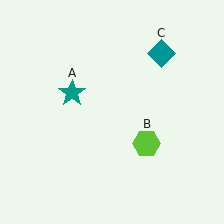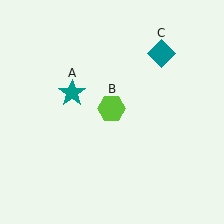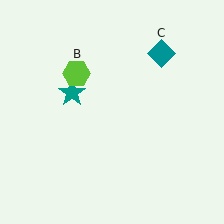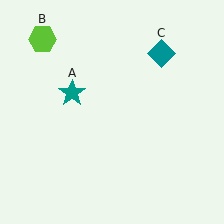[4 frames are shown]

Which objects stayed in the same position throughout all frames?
Teal star (object A) and teal diamond (object C) remained stationary.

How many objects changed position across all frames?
1 object changed position: lime hexagon (object B).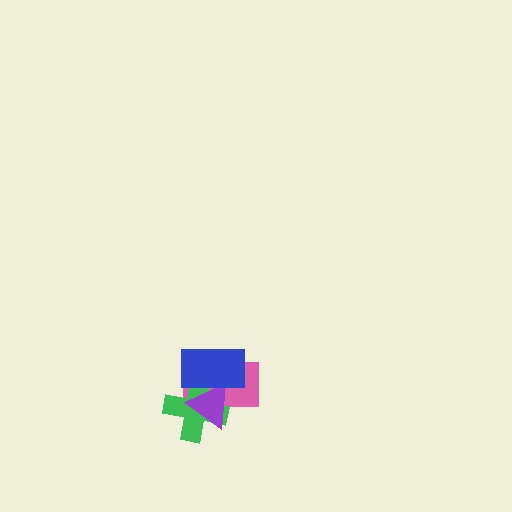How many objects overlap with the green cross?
3 objects overlap with the green cross.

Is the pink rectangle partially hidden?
Yes, it is partially covered by another shape.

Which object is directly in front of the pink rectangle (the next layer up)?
The green cross is directly in front of the pink rectangle.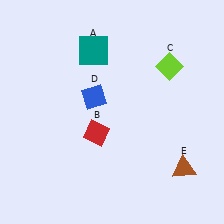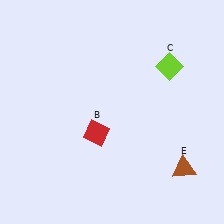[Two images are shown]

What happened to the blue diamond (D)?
The blue diamond (D) was removed in Image 2. It was in the top-left area of Image 1.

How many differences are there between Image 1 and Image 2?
There are 2 differences between the two images.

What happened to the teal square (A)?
The teal square (A) was removed in Image 2. It was in the top-left area of Image 1.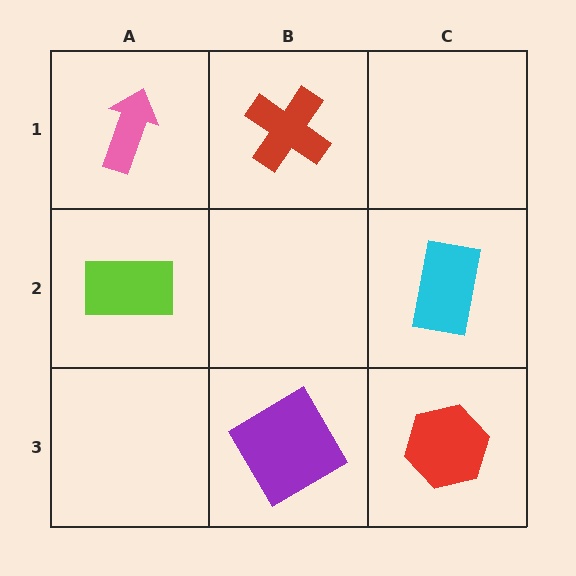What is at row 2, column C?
A cyan rectangle.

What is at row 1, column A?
A pink arrow.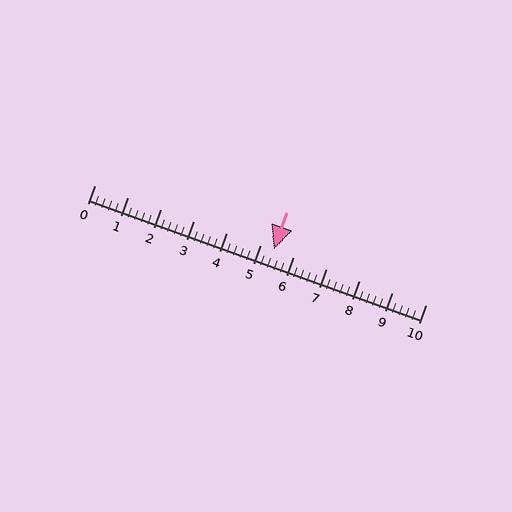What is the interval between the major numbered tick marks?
The major tick marks are spaced 1 units apart.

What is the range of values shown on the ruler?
The ruler shows values from 0 to 10.